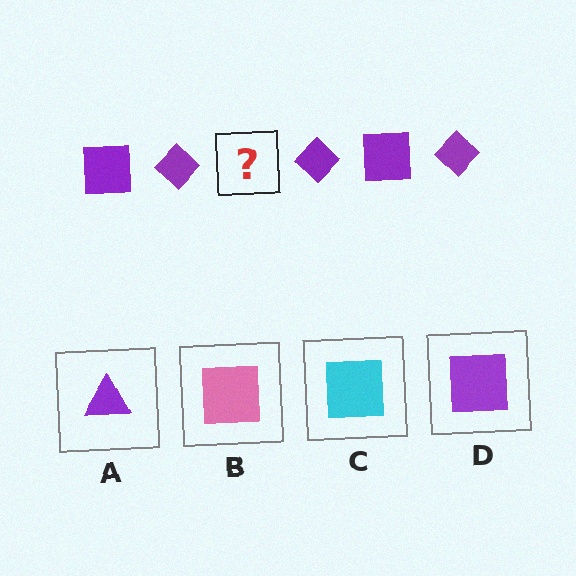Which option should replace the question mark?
Option D.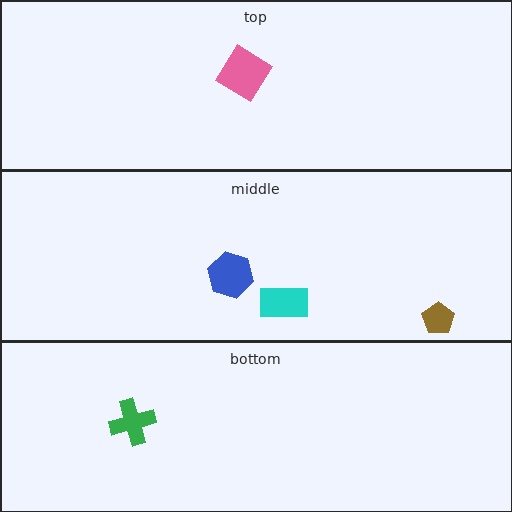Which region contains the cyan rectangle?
The middle region.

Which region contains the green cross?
The bottom region.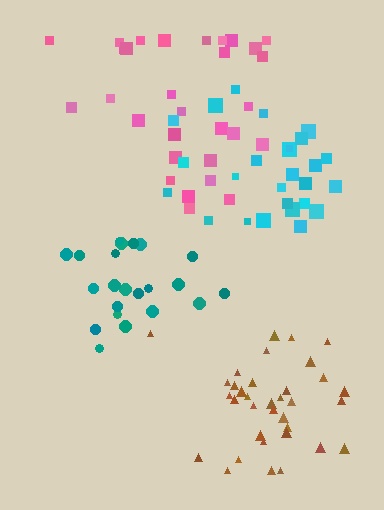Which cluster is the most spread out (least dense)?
Pink.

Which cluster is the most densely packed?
Teal.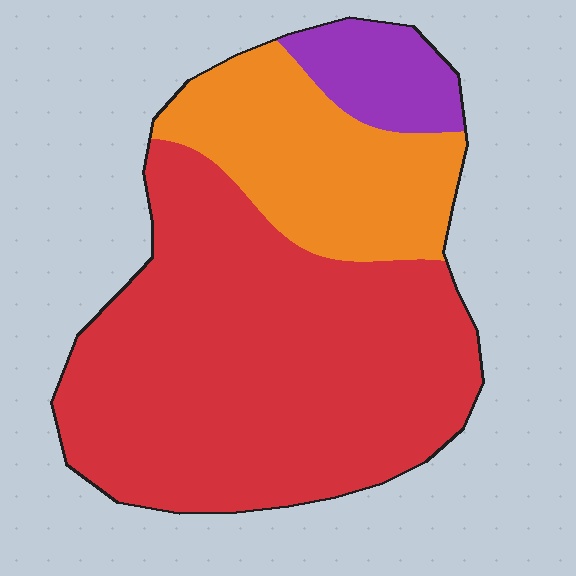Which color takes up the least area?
Purple, at roughly 10%.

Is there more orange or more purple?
Orange.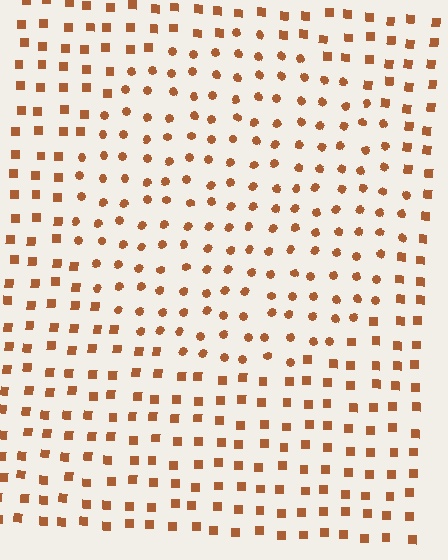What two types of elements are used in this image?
The image uses circles inside the circle region and squares outside it.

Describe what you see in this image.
The image is filled with small brown elements arranged in a uniform grid. A circle-shaped region contains circles, while the surrounding area contains squares. The boundary is defined purely by the change in element shape.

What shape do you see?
I see a circle.